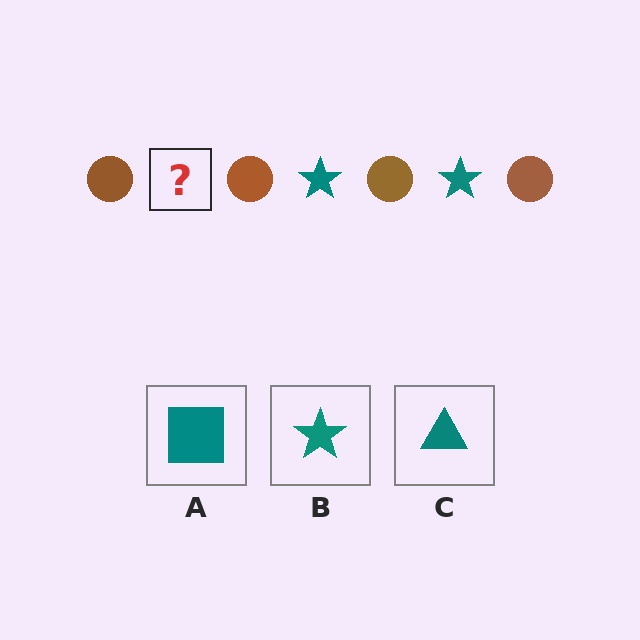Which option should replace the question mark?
Option B.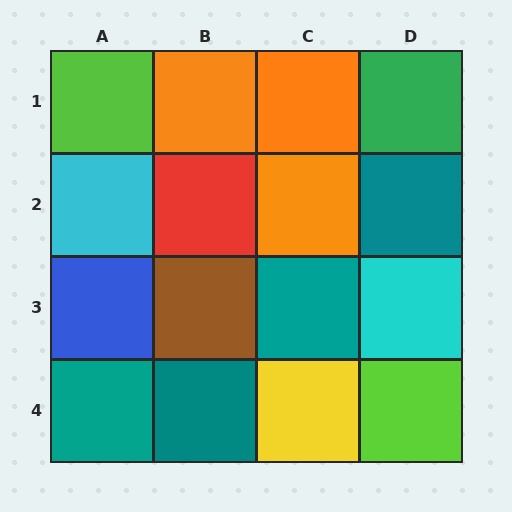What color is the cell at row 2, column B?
Red.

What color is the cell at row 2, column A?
Cyan.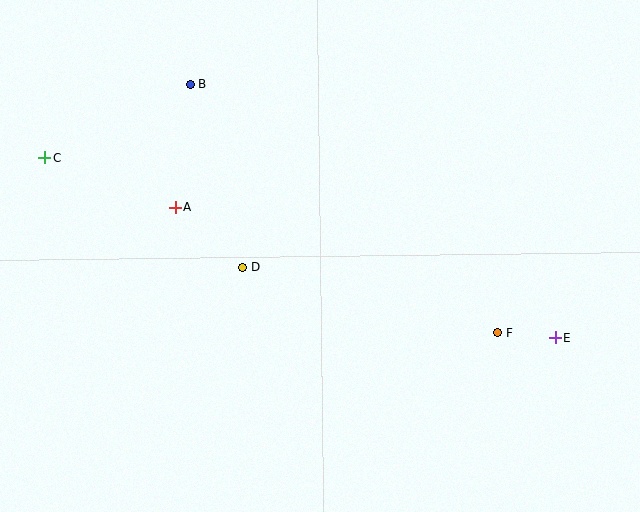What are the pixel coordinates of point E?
Point E is at (556, 338).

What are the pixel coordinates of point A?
Point A is at (176, 207).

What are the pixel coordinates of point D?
Point D is at (243, 267).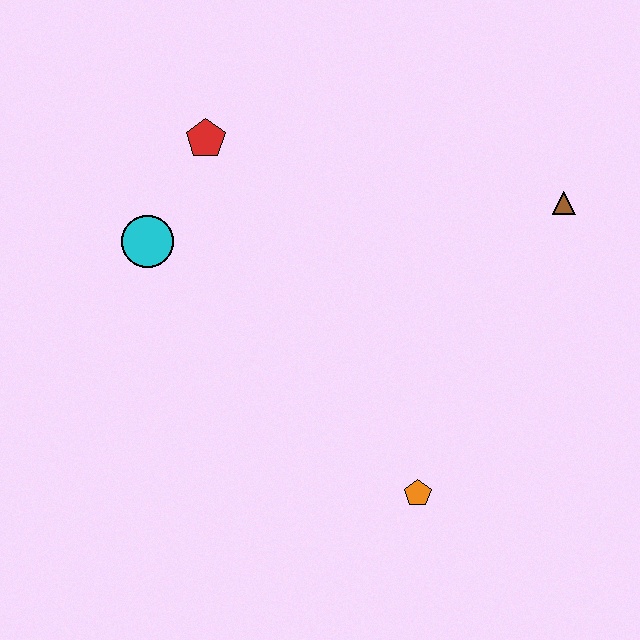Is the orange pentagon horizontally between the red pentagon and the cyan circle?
No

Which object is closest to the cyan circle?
The red pentagon is closest to the cyan circle.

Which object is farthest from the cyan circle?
The brown triangle is farthest from the cyan circle.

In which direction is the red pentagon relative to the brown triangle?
The red pentagon is to the left of the brown triangle.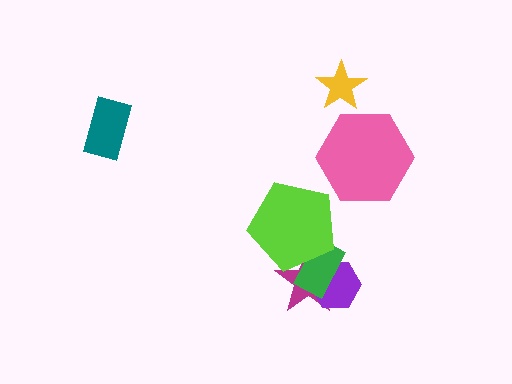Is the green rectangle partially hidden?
Yes, it is partially covered by another shape.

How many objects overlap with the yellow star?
0 objects overlap with the yellow star.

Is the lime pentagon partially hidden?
No, no other shape covers it.